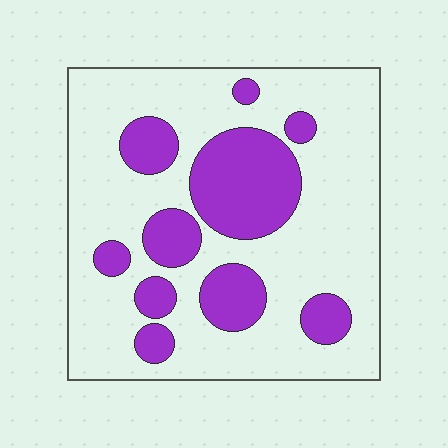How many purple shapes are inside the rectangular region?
10.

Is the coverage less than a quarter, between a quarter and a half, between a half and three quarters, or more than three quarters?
Between a quarter and a half.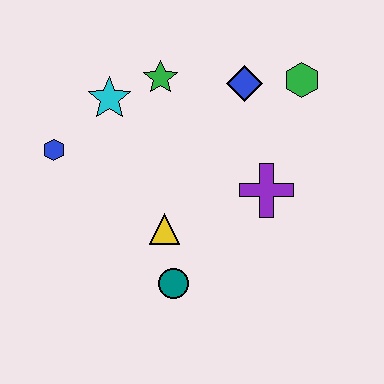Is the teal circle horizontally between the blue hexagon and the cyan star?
No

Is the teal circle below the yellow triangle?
Yes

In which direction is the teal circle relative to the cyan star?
The teal circle is below the cyan star.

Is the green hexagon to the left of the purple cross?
No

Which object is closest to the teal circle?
The yellow triangle is closest to the teal circle.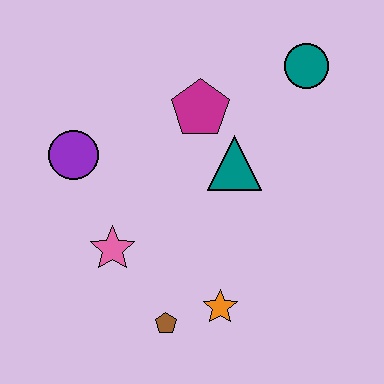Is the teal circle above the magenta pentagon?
Yes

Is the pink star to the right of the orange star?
No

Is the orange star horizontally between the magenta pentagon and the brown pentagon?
No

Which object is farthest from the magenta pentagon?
The brown pentagon is farthest from the magenta pentagon.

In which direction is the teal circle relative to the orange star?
The teal circle is above the orange star.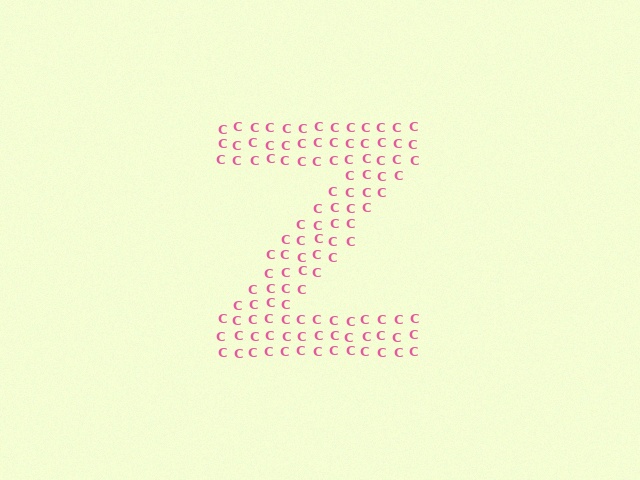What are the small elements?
The small elements are letter C's.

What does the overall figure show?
The overall figure shows the letter Z.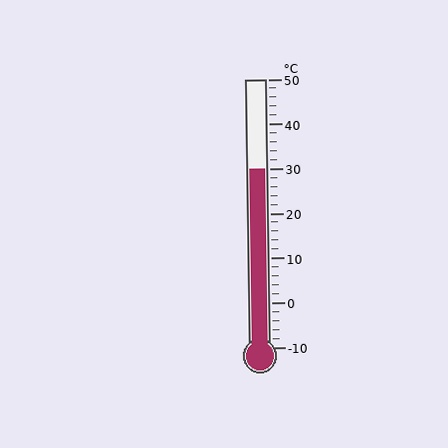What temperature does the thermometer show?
The thermometer shows approximately 30°C.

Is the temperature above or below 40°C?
The temperature is below 40°C.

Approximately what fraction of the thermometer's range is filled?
The thermometer is filled to approximately 65% of its range.